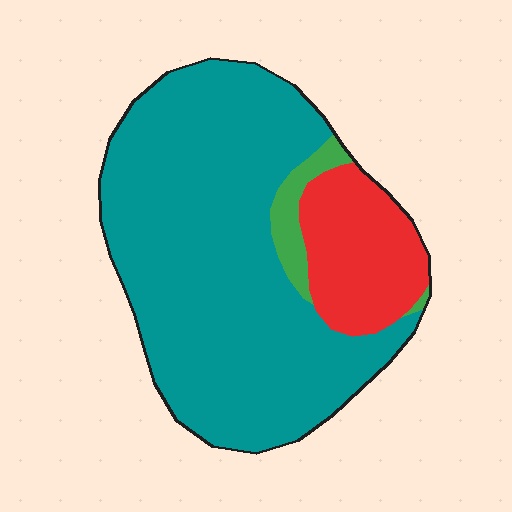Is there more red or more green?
Red.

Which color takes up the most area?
Teal, at roughly 75%.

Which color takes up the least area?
Green, at roughly 5%.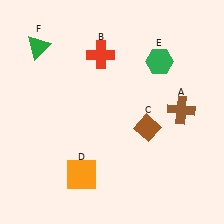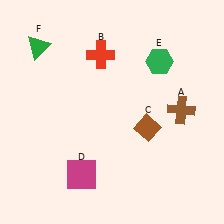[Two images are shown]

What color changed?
The square (D) changed from orange in Image 1 to magenta in Image 2.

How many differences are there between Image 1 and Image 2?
There is 1 difference between the two images.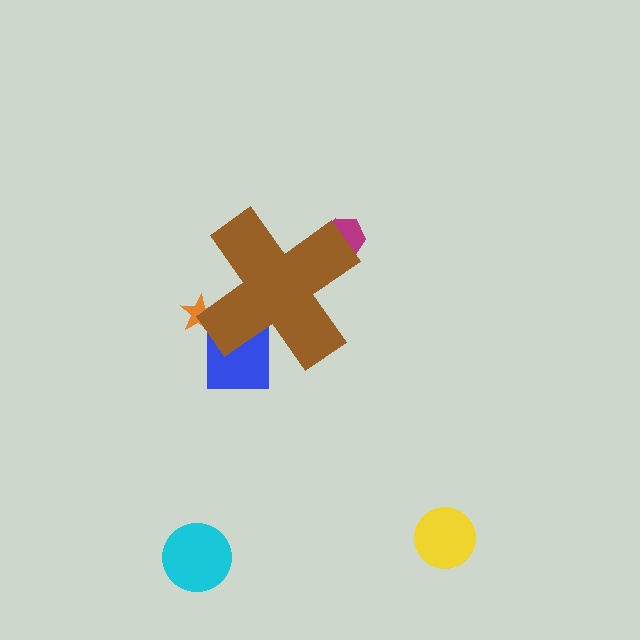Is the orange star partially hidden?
Yes, the orange star is partially hidden behind the brown cross.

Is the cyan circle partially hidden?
No, the cyan circle is fully visible.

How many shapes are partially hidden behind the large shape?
3 shapes are partially hidden.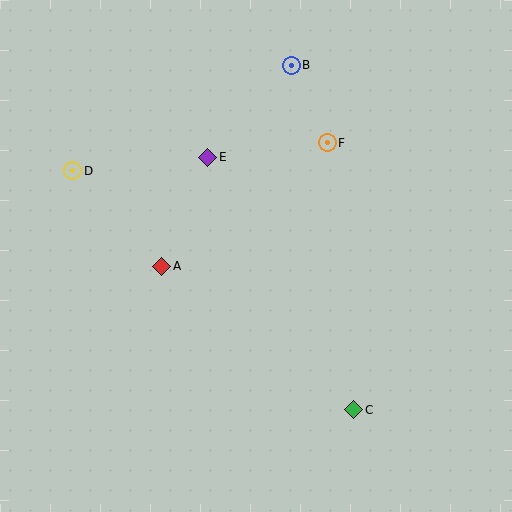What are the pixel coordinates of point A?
Point A is at (162, 266).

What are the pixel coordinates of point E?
Point E is at (208, 157).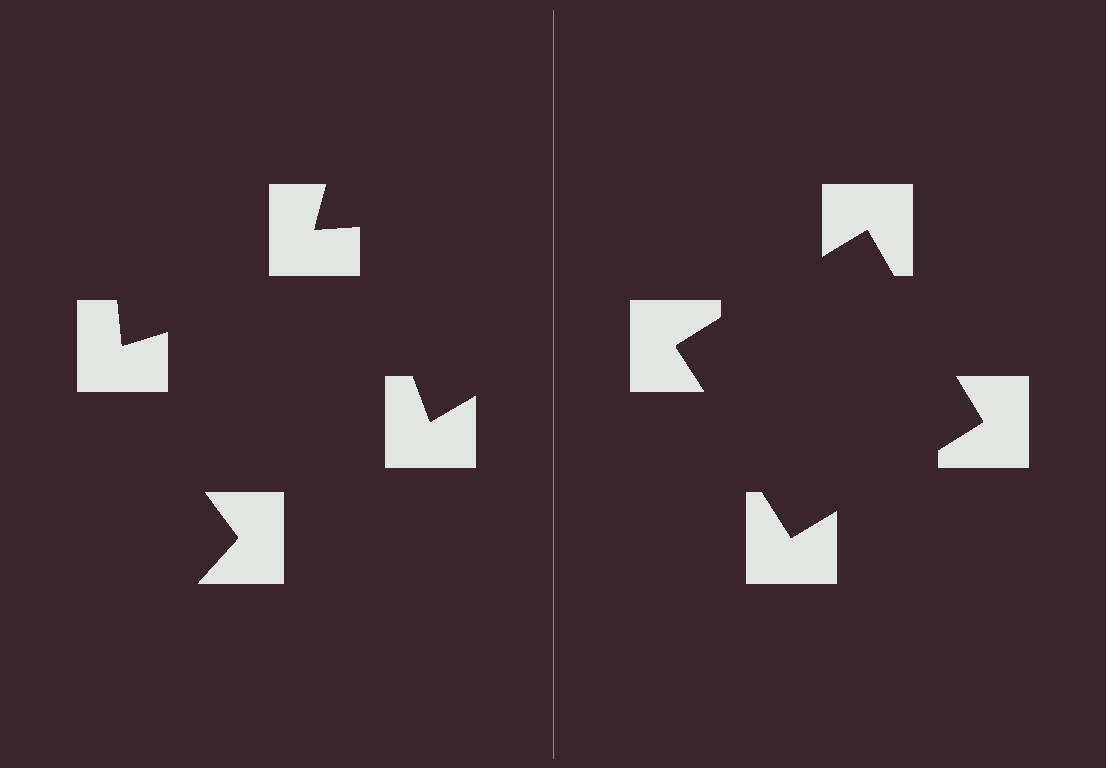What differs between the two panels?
The notched squares are positioned identically on both sides; only the wedge orientations differ. On the right they align to a square; on the left they are misaligned.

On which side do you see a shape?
An illusory square appears on the right side. On the left side the wedge cuts are rotated, so no coherent shape forms.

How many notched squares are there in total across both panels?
8 — 4 on each side.